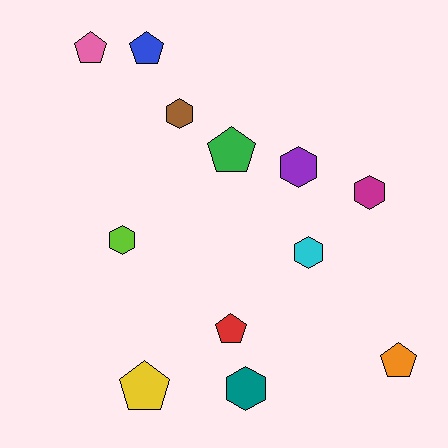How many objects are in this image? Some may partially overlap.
There are 12 objects.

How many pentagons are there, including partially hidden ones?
There are 6 pentagons.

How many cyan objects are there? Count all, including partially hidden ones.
There is 1 cyan object.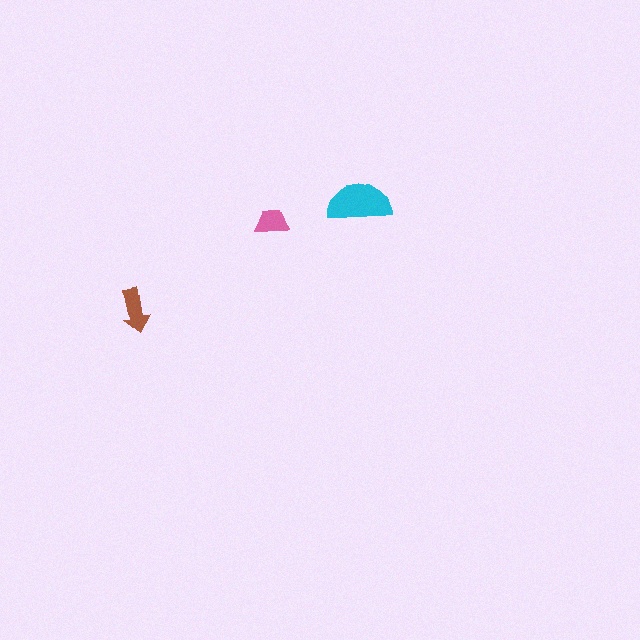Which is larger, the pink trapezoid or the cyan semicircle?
The cyan semicircle.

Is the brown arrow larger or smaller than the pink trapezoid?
Larger.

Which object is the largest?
The cyan semicircle.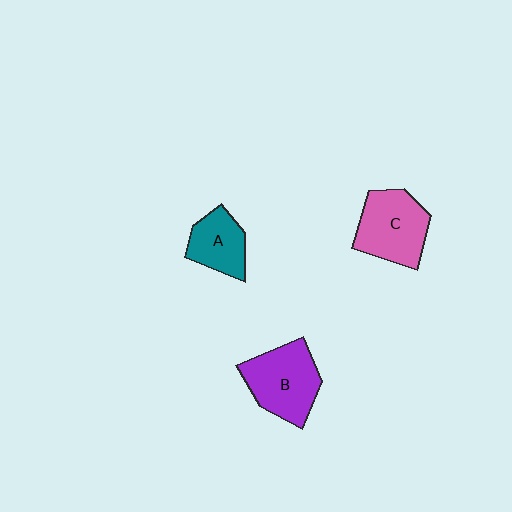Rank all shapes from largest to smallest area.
From largest to smallest: B (purple), C (pink), A (teal).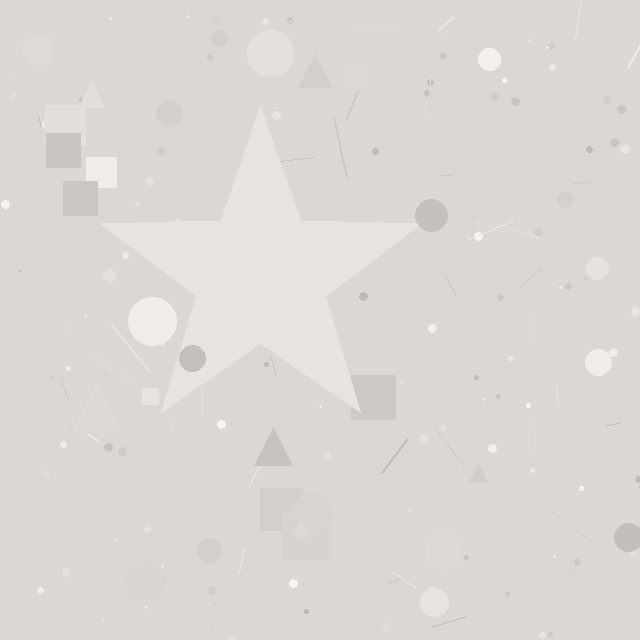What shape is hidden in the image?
A star is hidden in the image.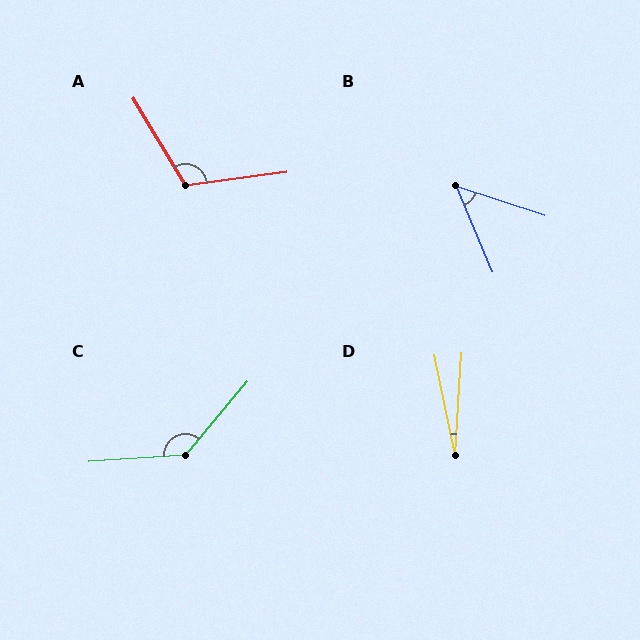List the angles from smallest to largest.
D (15°), B (49°), A (114°), C (134°).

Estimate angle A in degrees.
Approximately 114 degrees.